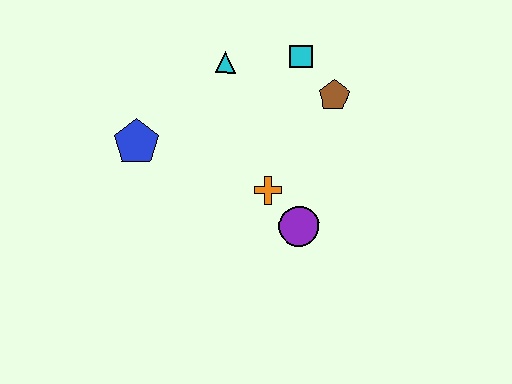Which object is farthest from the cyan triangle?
The purple circle is farthest from the cyan triangle.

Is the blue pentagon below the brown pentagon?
Yes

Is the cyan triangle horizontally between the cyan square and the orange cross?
No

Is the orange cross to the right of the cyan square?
No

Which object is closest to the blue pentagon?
The cyan triangle is closest to the blue pentagon.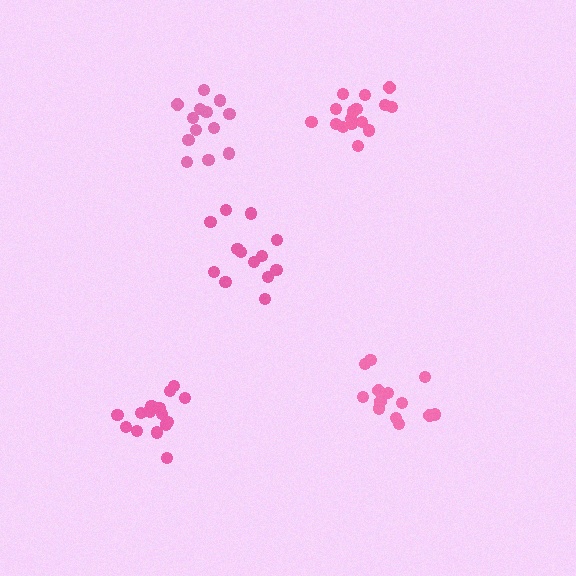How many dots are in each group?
Group 1: 13 dots, Group 2: 13 dots, Group 3: 13 dots, Group 4: 17 dots, Group 5: 16 dots (72 total).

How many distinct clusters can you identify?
There are 5 distinct clusters.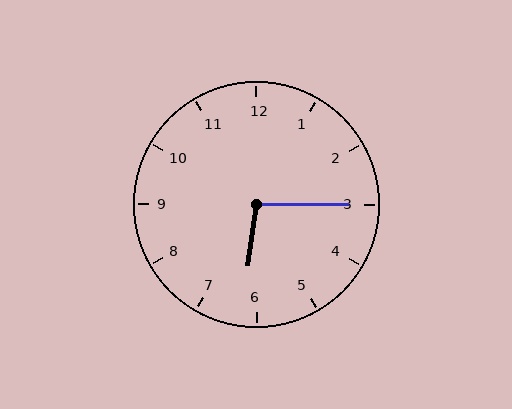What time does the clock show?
6:15.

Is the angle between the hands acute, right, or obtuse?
It is obtuse.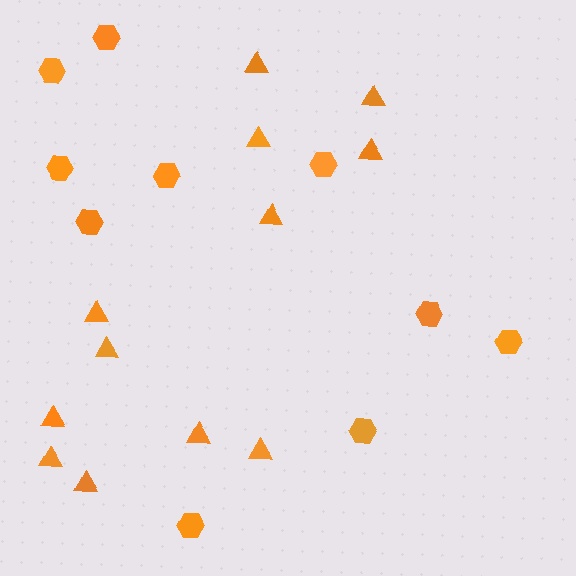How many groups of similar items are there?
There are 2 groups: one group of hexagons (10) and one group of triangles (12).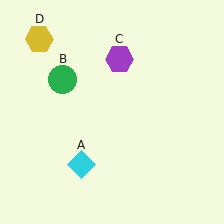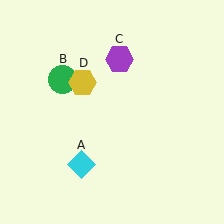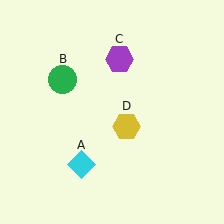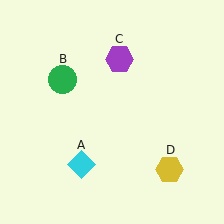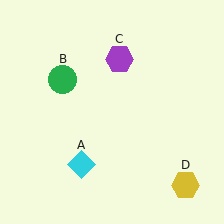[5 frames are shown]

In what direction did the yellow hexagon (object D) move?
The yellow hexagon (object D) moved down and to the right.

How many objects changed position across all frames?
1 object changed position: yellow hexagon (object D).